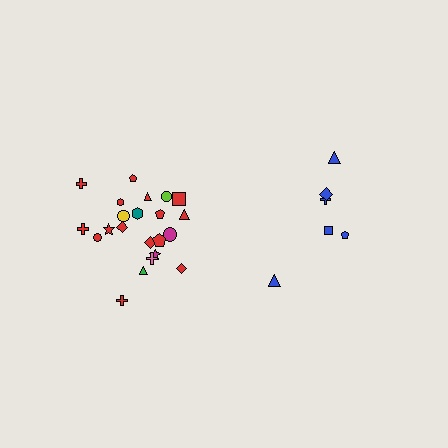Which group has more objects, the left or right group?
The left group.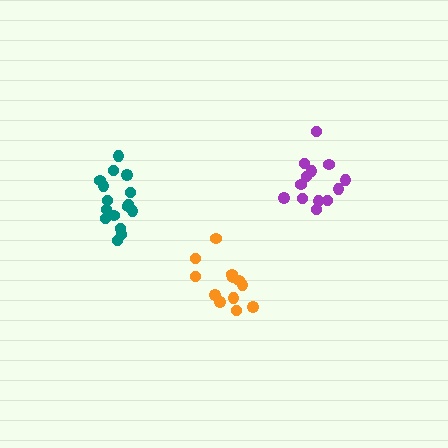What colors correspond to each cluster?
The clusters are colored: purple, teal, orange.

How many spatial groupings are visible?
There are 3 spatial groupings.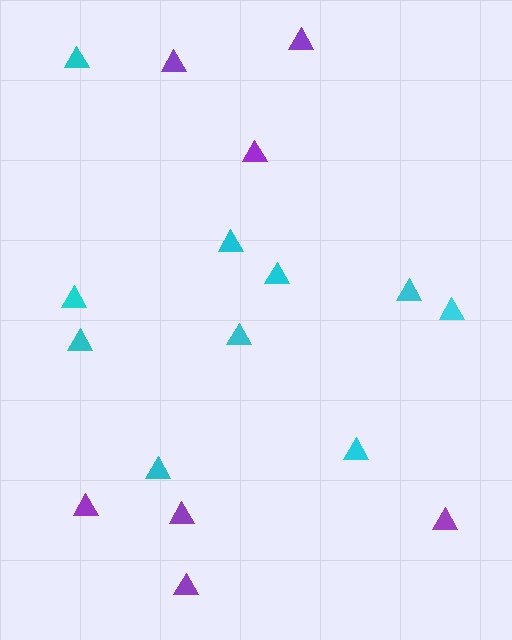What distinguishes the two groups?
There are 2 groups: one group of purple triangles (7) and one group of cyan triangles (10).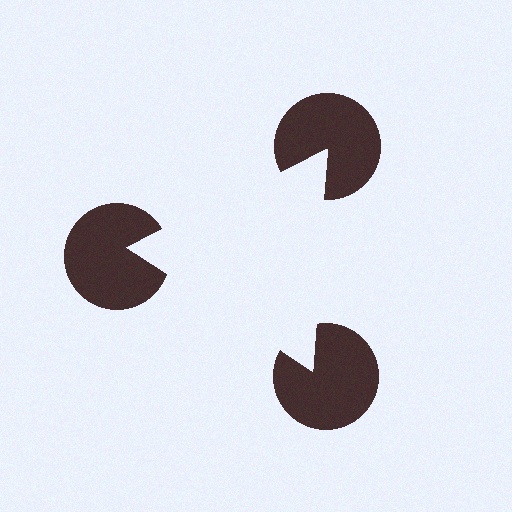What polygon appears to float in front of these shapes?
An illusory triangle — its edges are inferred from the aligned wedge cuts in the pac-man discs, not physically drawn.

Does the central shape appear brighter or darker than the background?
It typically appears slightly brighter than the background, even though no actual brightness change is drawn.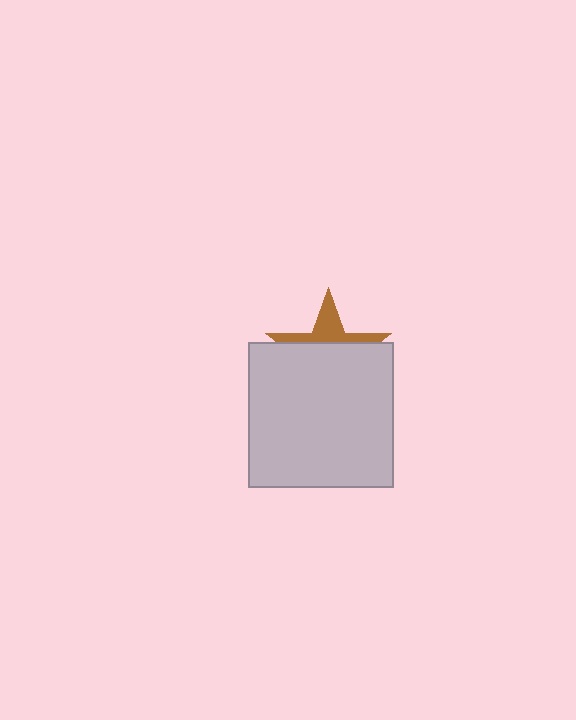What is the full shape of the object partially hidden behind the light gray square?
The partially hidden object is a brown star.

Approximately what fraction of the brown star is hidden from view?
Roughly 67% of the brown star is hidden behind the light gray square.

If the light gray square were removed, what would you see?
You would see the complete brown star.